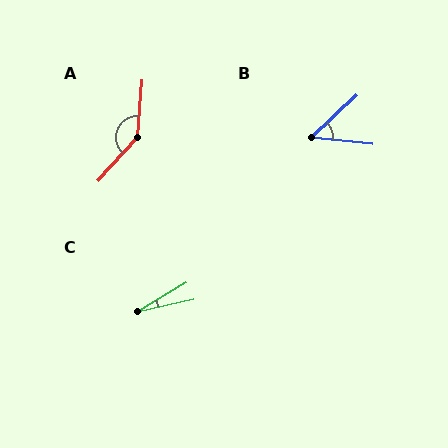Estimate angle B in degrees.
Approximately 50 degrees.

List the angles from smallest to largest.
C (18°), B (50°), A (142°).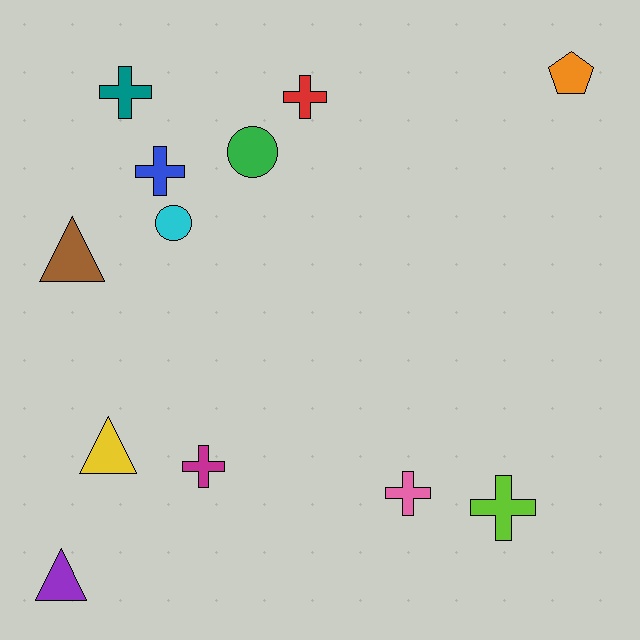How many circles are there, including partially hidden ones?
There are 2 circles.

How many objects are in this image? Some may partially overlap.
There are 12 objects.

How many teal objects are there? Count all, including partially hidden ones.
There is 1 teal object.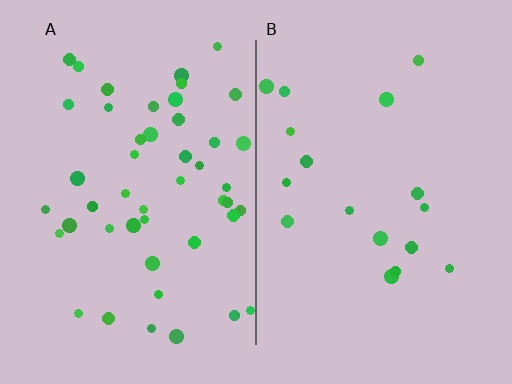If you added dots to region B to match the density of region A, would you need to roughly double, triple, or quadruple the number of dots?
Approximately triple.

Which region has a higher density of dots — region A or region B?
A (the left).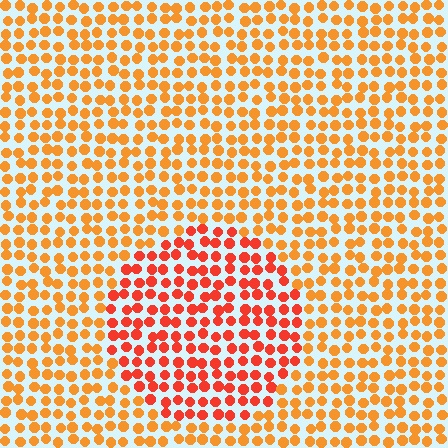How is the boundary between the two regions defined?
The boundary is defined purely by a slight shift in hue (about 27 degrees). Spacing, size, and orientation are identical on both sides.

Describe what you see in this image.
The image is filled with small orange elements in a uniform arrangement. A circle-shaped region is visible where the elements are tinted to a slightly different hue, forming a subtle color boundary.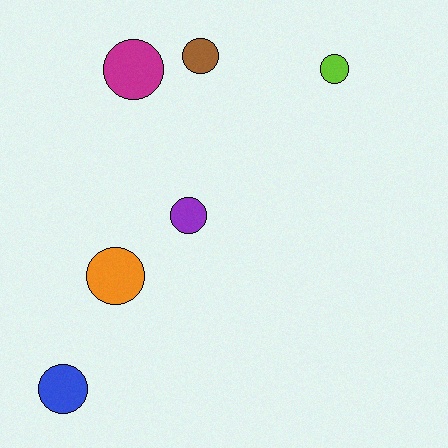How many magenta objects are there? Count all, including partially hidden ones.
There is 1 magenta object.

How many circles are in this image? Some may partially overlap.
There are 6 circles.